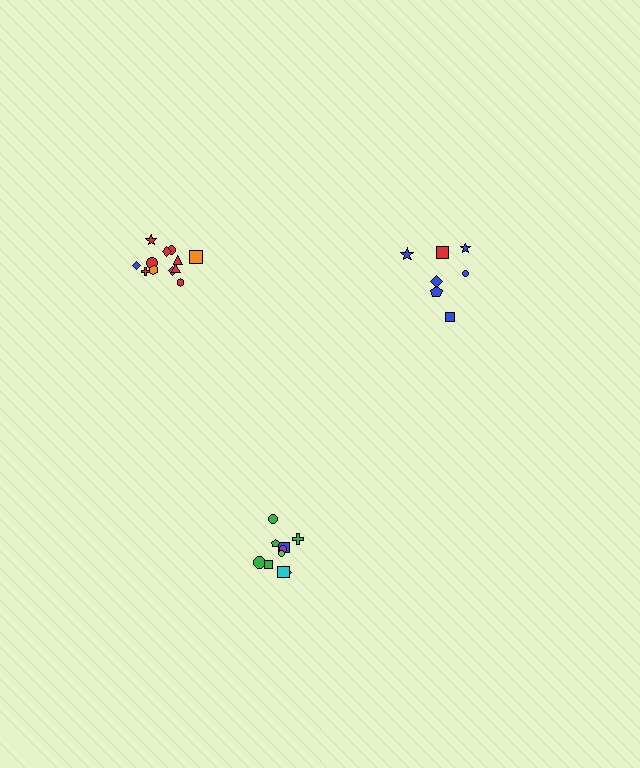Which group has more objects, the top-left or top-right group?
The top-left group.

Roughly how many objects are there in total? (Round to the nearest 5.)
Roughly 30 objects in total.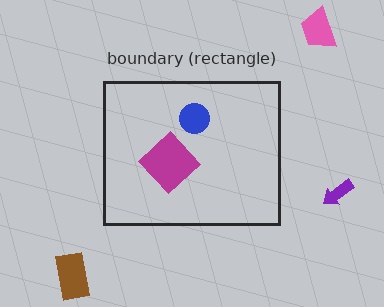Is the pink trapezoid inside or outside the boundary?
Outside.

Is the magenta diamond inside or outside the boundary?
Inside.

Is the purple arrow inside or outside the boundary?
Outside.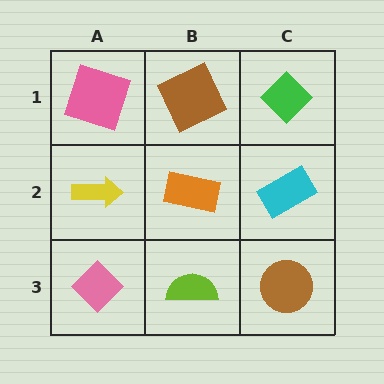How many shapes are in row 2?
3 shapes.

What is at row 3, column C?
A brown circle.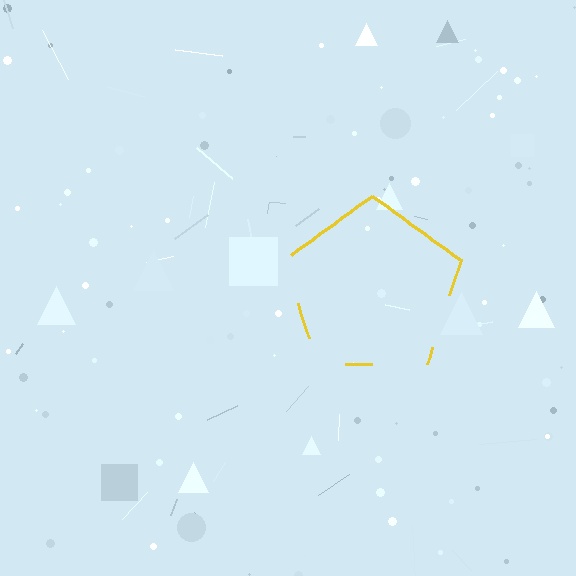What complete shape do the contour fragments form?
The contour fragments form a pentagon.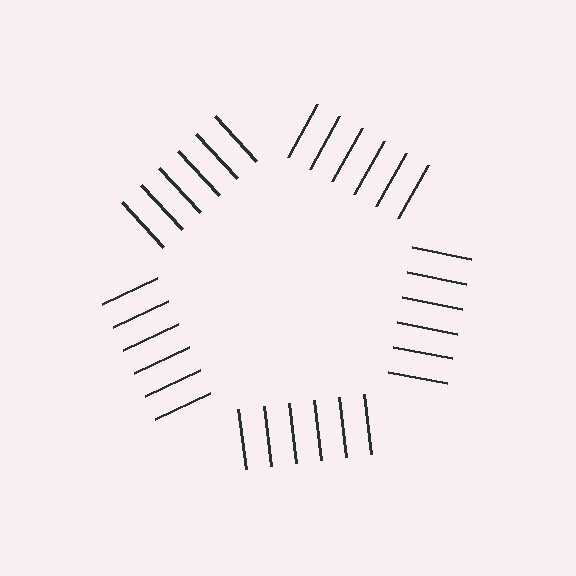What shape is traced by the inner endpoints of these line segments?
An illusory pentagon — the line segments terminate on its edges but no continuous stroke is drawn.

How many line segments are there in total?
30 — 6 along each of the 5 edges.